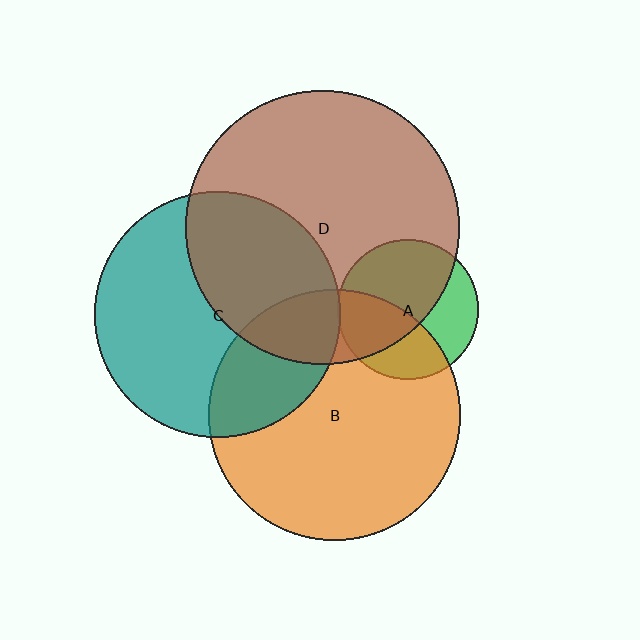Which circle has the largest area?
Circle D (brown).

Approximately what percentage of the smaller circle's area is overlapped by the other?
Approximately 40%.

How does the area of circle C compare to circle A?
Approximately 3.1 times.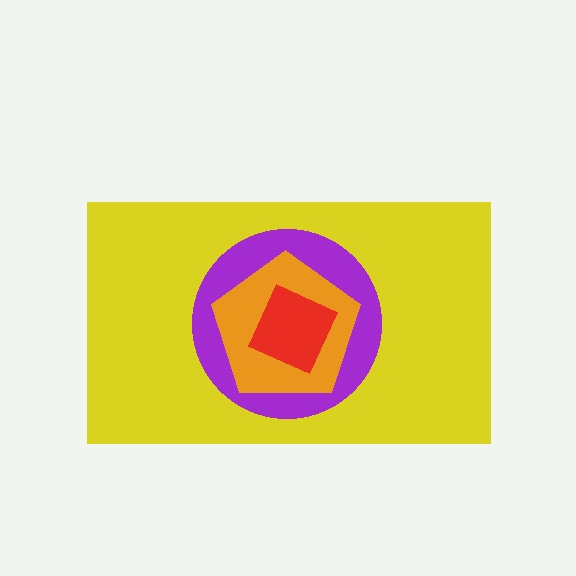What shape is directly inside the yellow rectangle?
The purple circle.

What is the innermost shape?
The red diamond.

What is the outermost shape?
The yellow rectangle.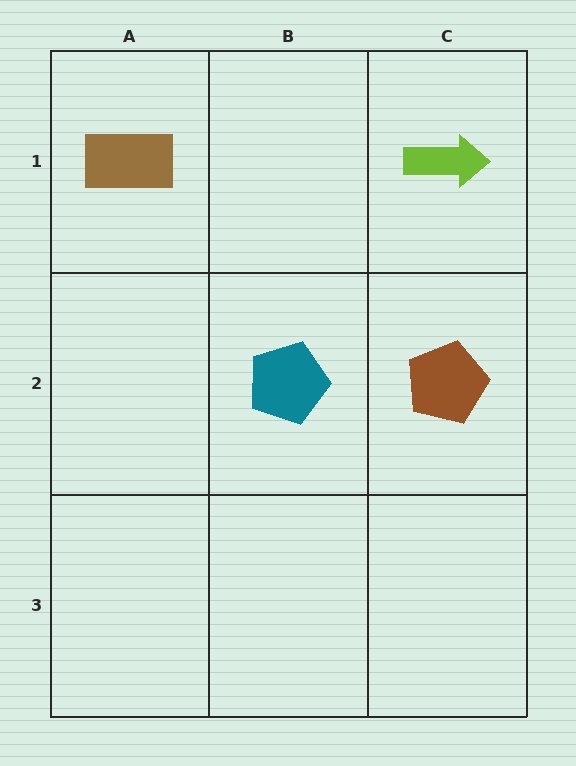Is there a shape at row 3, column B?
No, that cell is empty.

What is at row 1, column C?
A lime arrow.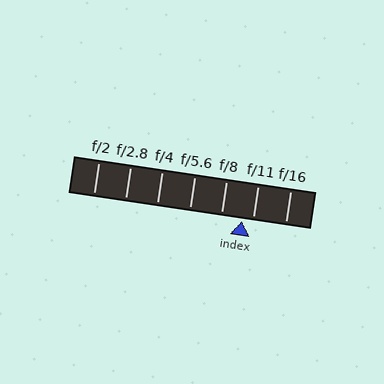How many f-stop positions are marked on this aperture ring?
There are 7 f-stop positions marked.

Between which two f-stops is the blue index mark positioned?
The index mark is between f/8 and f/11.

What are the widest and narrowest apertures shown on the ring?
The widest aperture shown is f/2 and the narrowest is f/16.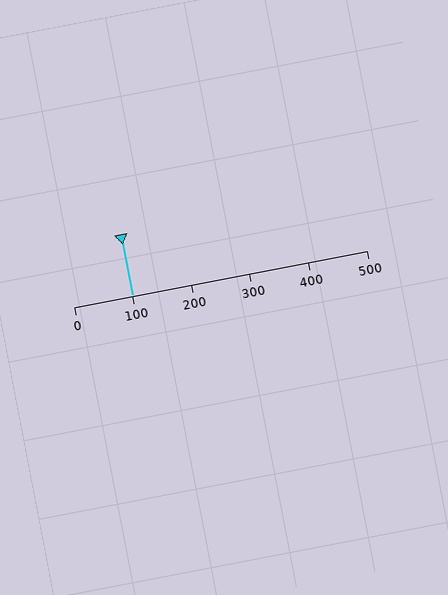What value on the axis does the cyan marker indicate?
The marker indicates approximately 100.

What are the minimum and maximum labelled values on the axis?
The axis runs from 0 to 500.